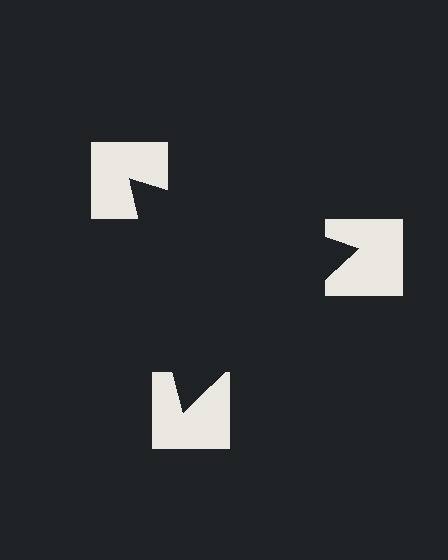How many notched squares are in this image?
There are 3 — one at each vertex of the illusory triangle.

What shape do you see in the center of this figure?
An illusory triangle — its edges are inferred from the aligned wedge cuts in the notched squares, not physically drawn.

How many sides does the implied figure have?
3 sides.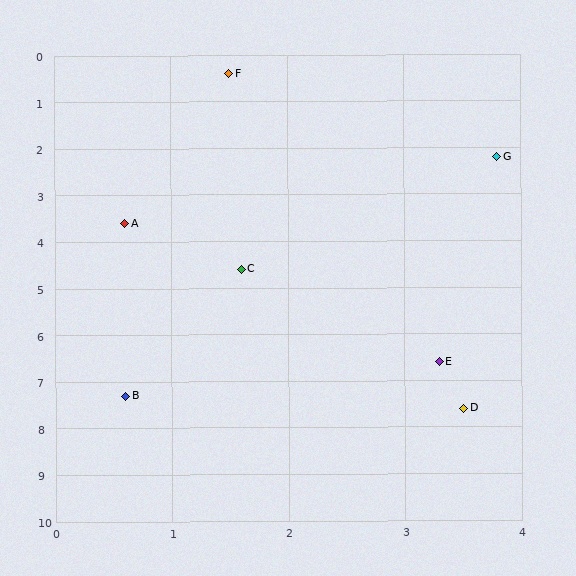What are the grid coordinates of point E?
Point E is at approximately (3.3, 6.6).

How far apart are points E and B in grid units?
Points E and B are about 2.8 grid units apart.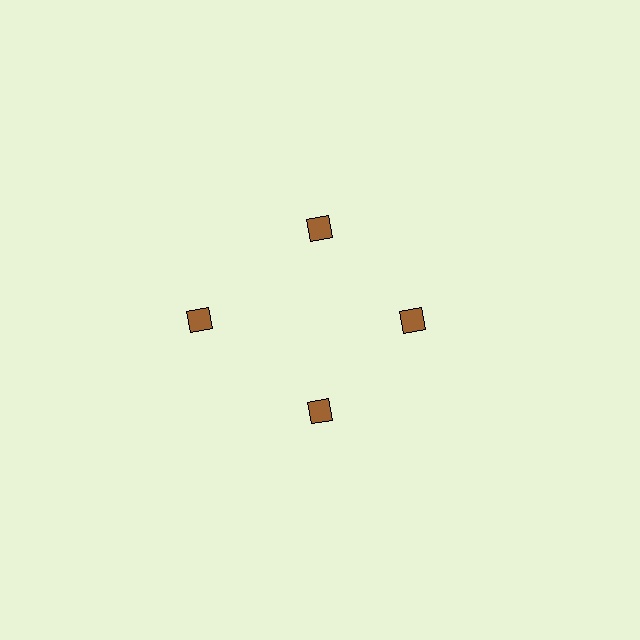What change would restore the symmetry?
The symmetry would be restored by moving it inward, back onto the ring so that all 4 diamonds sit at equal angles and equal distance from the center.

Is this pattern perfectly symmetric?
No. The 4 brown diamonds are arranged in a ring, but one element near the 9 o'clock position is pushed outward from the center, breaking the 4-fold rotational symmetry.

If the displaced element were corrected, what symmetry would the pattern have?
It would have 4-fold rotational symmetry — the pattern would map onto itself every 90 degrees.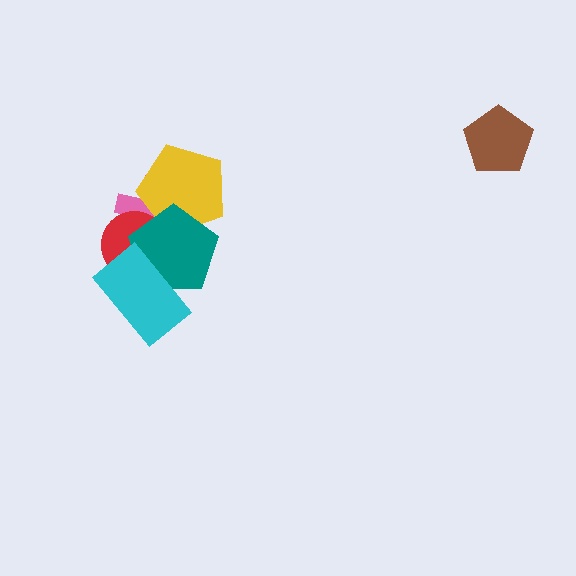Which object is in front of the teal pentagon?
The cyan rectangle is in front of the teal pentagon.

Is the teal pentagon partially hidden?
Yes, it is partially covered by another shape.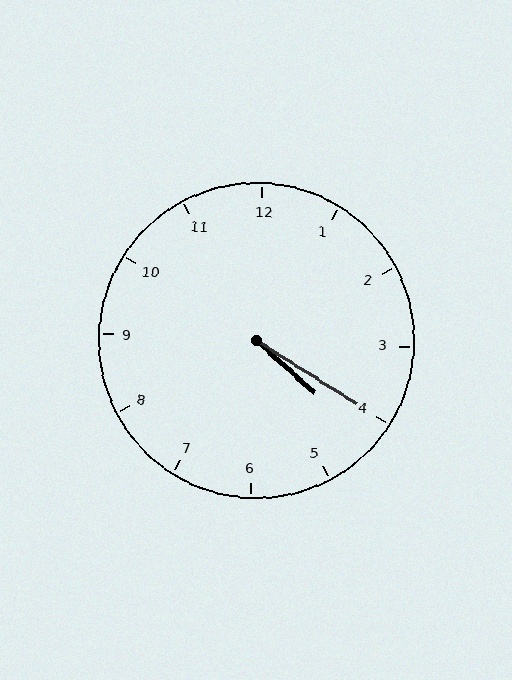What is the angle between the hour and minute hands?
Approximately 10 degrees.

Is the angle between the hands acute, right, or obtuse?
It is acute.